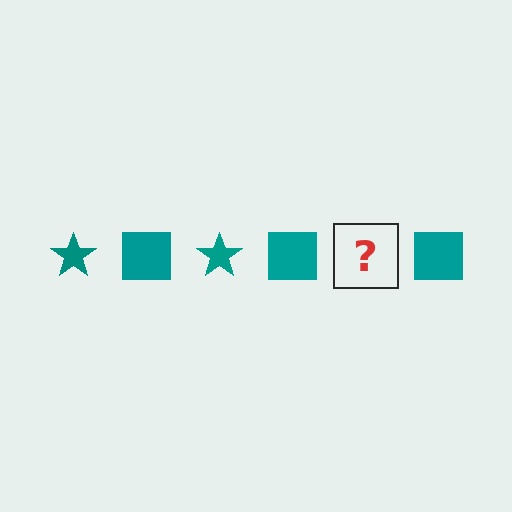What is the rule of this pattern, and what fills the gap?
The rule is that the pattern cycles through star, square shapes in teal. The gap should be filled with a teal star.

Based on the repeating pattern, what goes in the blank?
The blank should be a teal star.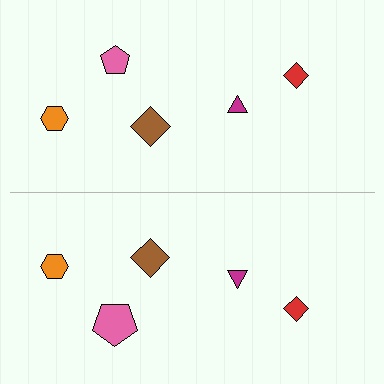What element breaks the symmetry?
The pink pentagon on the bottom side has a different size than its mirror counterpart.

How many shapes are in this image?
There are 10 shapes in this image.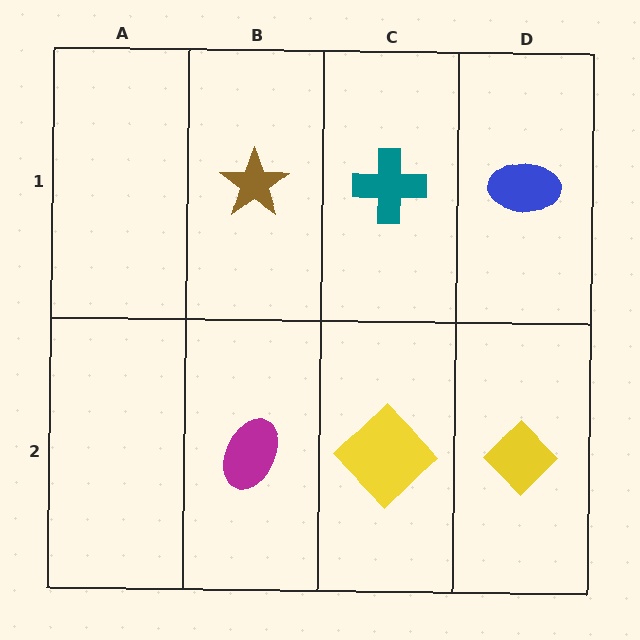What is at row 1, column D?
A blue ellipse.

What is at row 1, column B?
A brown star.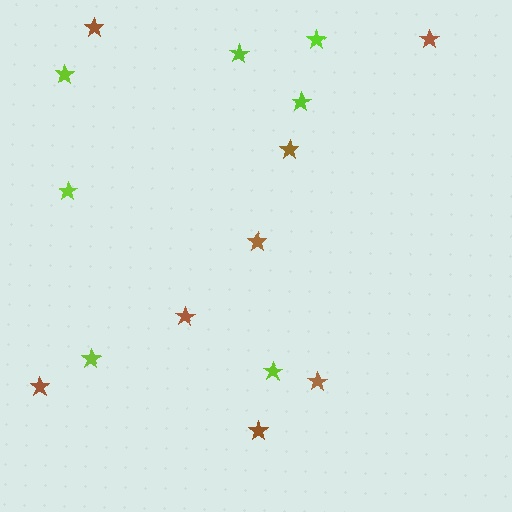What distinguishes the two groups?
There are 2 groups: one group of lime stars (7) and one group of brown stars (8).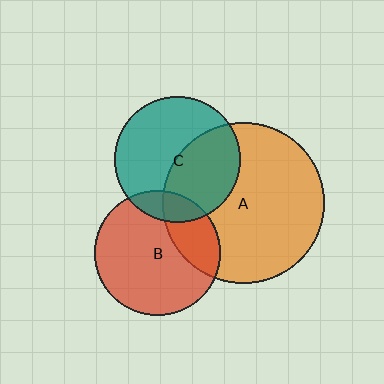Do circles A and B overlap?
Yes.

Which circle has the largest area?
Circle A (orange).